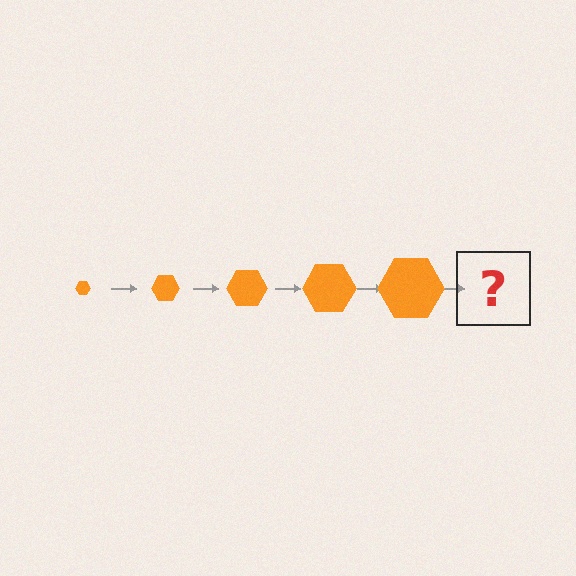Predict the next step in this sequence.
The next step is an orange hexagon, larger than the previous one.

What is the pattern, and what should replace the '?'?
The pattern is that the hexagon gets progressively larger each step. The '?' should be an orange hexagon, larger than the previous one.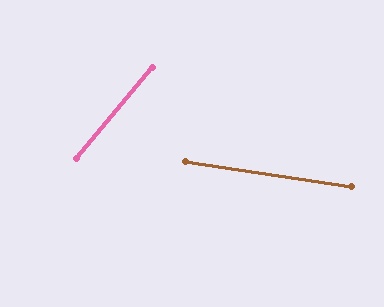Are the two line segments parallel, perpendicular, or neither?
Neither parallel nor perpendicular — they differ by about 58°.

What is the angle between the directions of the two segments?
Approximately 58 degrees.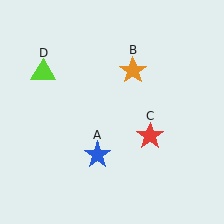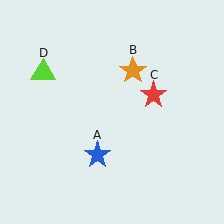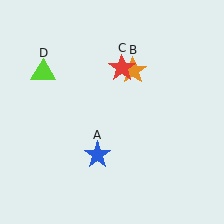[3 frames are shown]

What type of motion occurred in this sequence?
The red star (object C) rotated counterclockwise around the center of the scene.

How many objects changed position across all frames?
1 object changed position: red star (object C).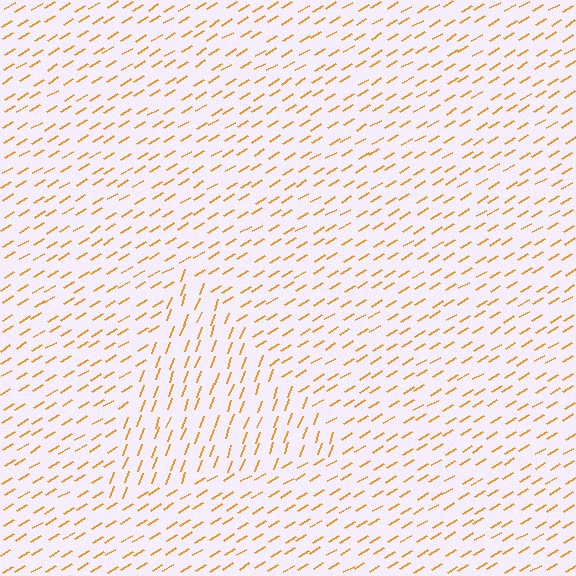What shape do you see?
I see a triangle.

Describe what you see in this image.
The image is filled with small orange line segments. A triangle region in the image has lines oriented differently from the surrounding lines, creating a visible texture boundary.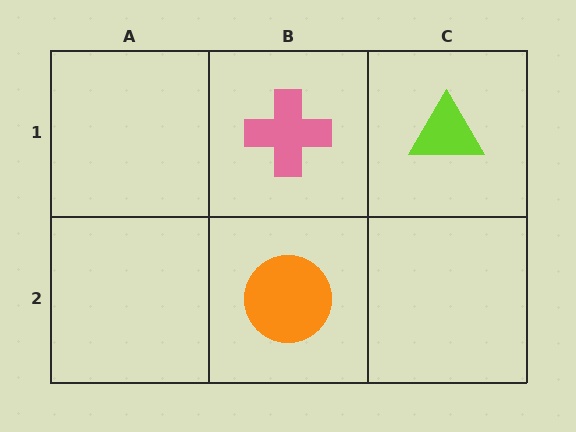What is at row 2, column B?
An orange circle.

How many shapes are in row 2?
1 shape.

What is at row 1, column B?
A pink cross.